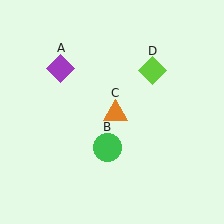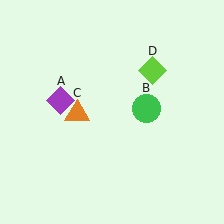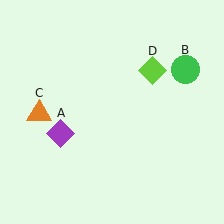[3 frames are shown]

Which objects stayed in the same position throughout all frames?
Lime diamond (object D) remained stationary.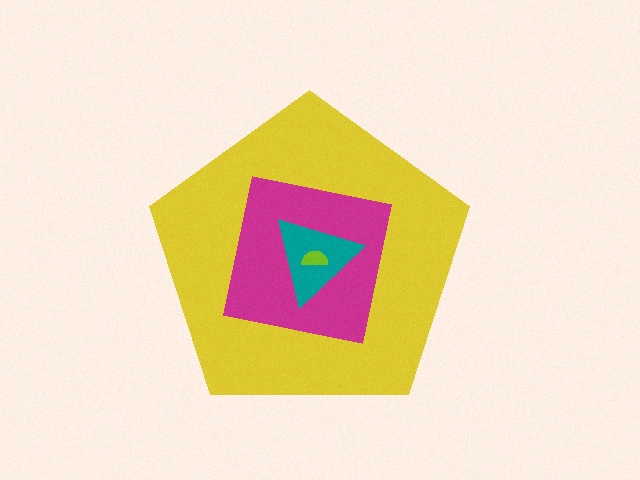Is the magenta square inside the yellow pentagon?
Yes.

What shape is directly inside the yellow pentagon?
The magenta square.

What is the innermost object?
The lime semicircle.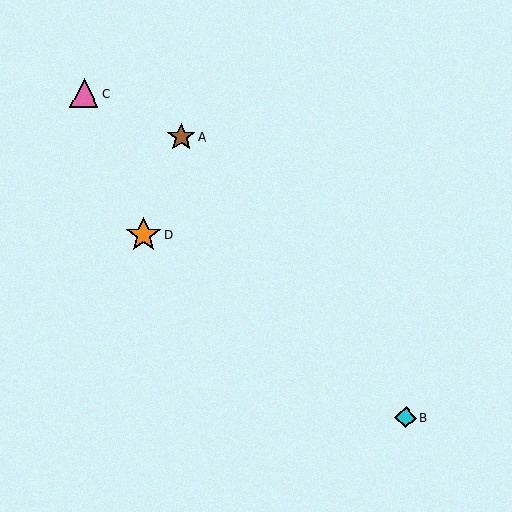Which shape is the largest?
The orange star (labeled D) is the largest.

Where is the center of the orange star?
The center of the orange star is at (144, 235).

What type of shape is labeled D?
Shape D is an orange star.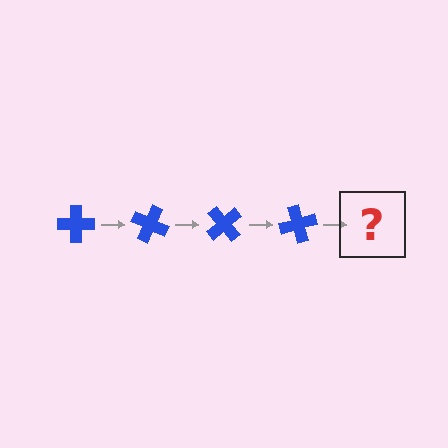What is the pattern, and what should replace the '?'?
The pattern is that the cross rotates 25 degrees each step. The '?' should be a blue cross rotated 100 degrees.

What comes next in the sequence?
The next element should be a blue cross rotated 100 degrees.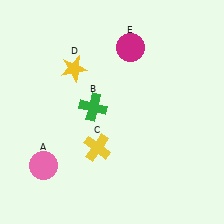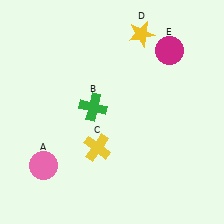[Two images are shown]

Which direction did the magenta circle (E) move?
The magenta circle (E) moved right.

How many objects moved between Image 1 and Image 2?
2 objects moved between the two images.